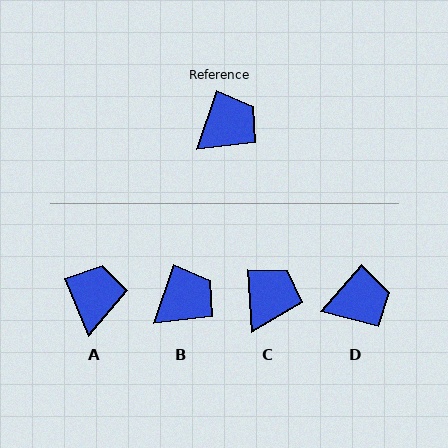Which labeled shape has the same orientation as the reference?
B.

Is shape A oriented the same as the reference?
No, it is off by about 42 degrees.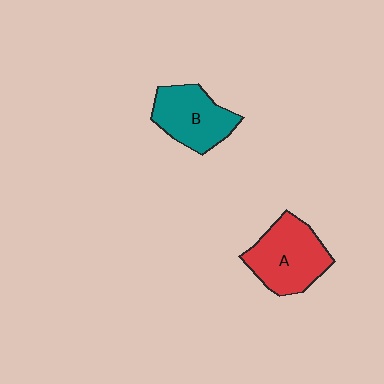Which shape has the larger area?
Shape A (red).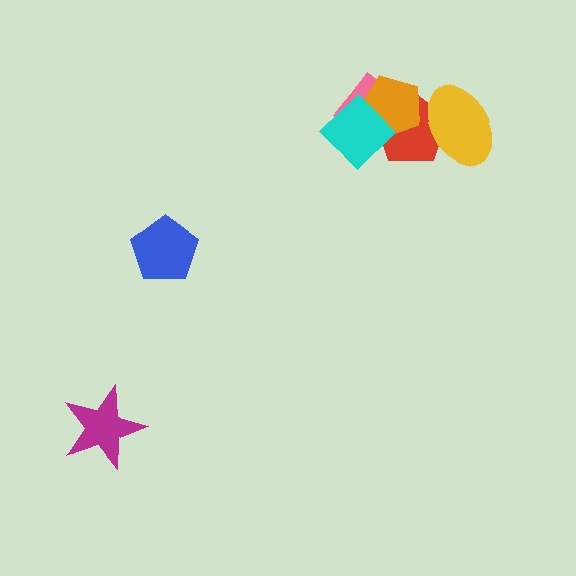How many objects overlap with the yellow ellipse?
1 object overlaps with the yellow ellipse.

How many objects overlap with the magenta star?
0 objects overlap with the magenta star.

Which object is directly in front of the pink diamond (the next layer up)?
The red pentagon is directly in front of the pink diamond.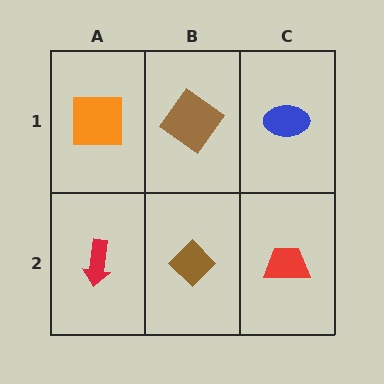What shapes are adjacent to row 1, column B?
A brown diamond (row 2, column B), an orange square (row 1, column A), a blue ellipse (row 1, column C).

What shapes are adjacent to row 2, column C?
A blue ellipse (row 1, column C), a brown diamond (row 2, column B).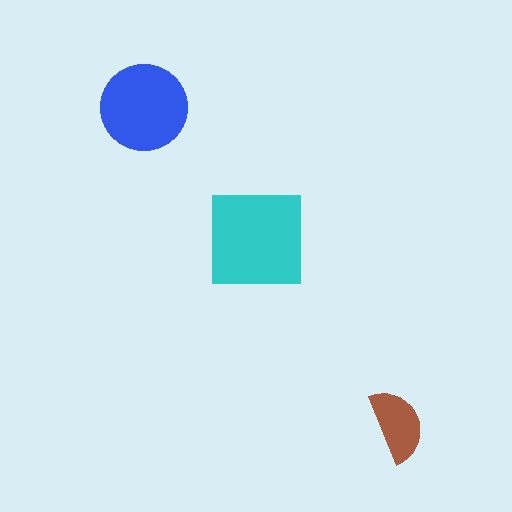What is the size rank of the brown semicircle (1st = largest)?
3rd.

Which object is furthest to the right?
The brown semicircle is rightmost.